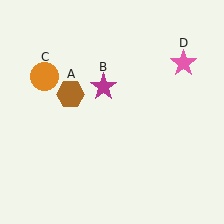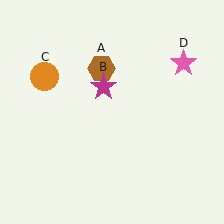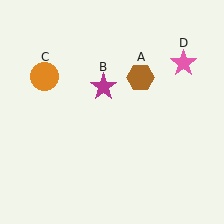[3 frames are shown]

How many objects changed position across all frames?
1 object changed position: brown hexagon (object A).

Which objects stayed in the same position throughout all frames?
Magenta star (object B) and orange circle (object C) and pink star (object D) remained stationary.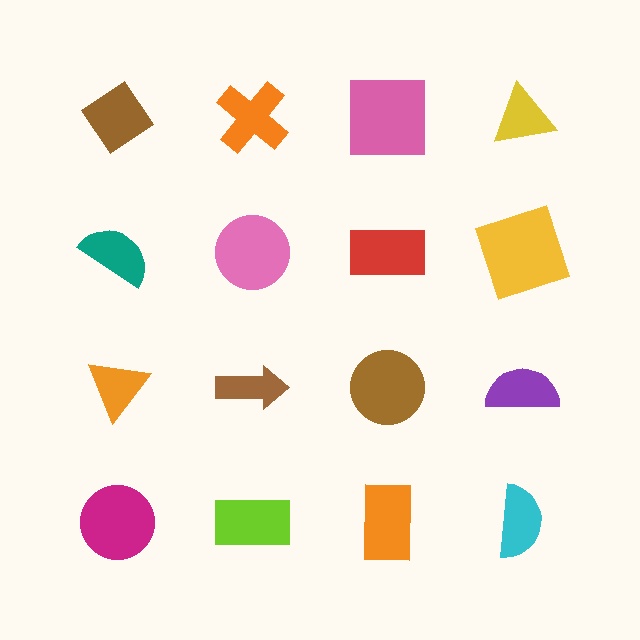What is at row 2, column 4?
A yellow square.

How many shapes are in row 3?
4 shapes.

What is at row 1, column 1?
A brown diamond.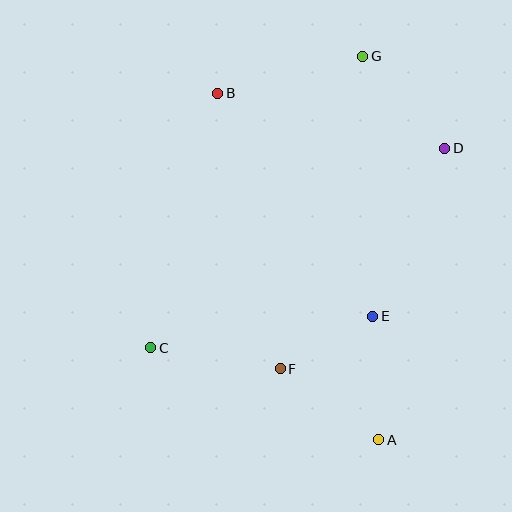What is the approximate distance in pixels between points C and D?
The distance between C and D is approximately 355 pixels.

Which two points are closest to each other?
Points E and F are closest to each other.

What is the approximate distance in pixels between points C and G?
The distance between C and G is approximately 360 pixels.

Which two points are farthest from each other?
Points A and G are farthest from each other.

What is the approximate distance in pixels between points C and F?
The distance between C and F is approximately 131 pixels.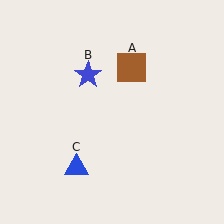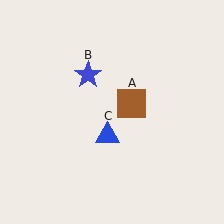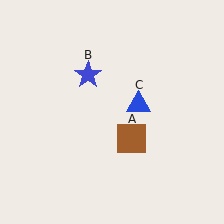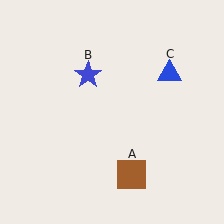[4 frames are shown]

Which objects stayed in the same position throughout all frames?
Blue star (object B) remained stationary.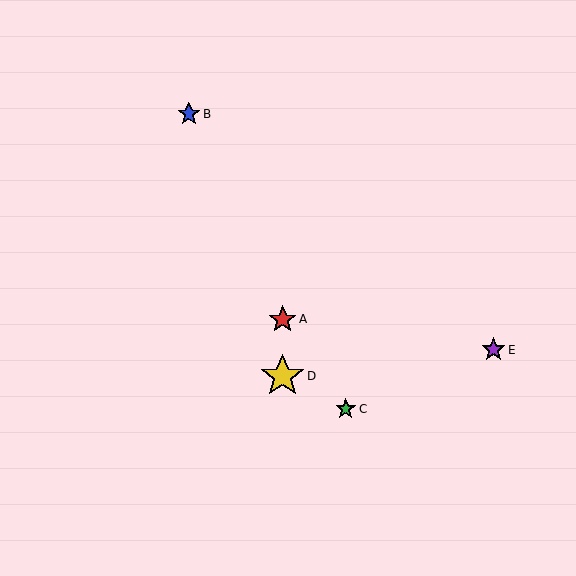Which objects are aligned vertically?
Objects A, D are aligned vertically.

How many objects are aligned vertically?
2 objects (A, D) are aligned vertically.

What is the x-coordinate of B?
Object B is at x≈189.